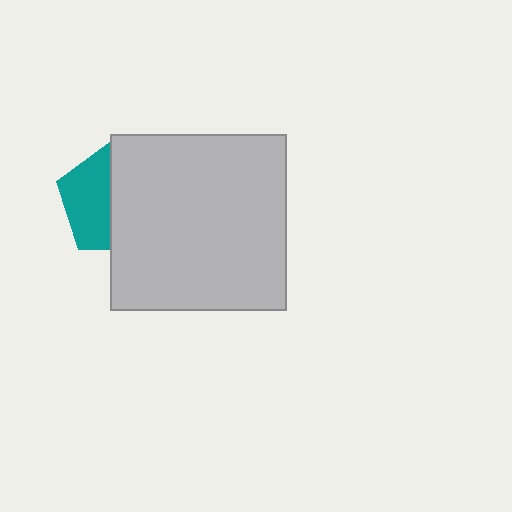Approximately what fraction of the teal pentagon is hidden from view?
Roughly 55% of the teal pentagon is hidden behind the light gray square.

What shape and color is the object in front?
The object in front is a light gray square.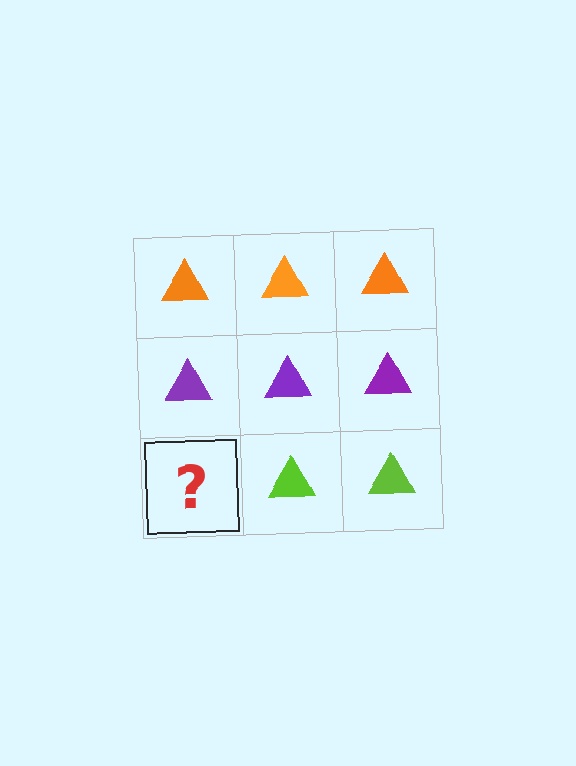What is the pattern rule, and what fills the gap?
The rule is that each row has a consistent color. The gap should be filled with a lime triangle.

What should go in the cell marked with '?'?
The missing cell should contain a lime triangle.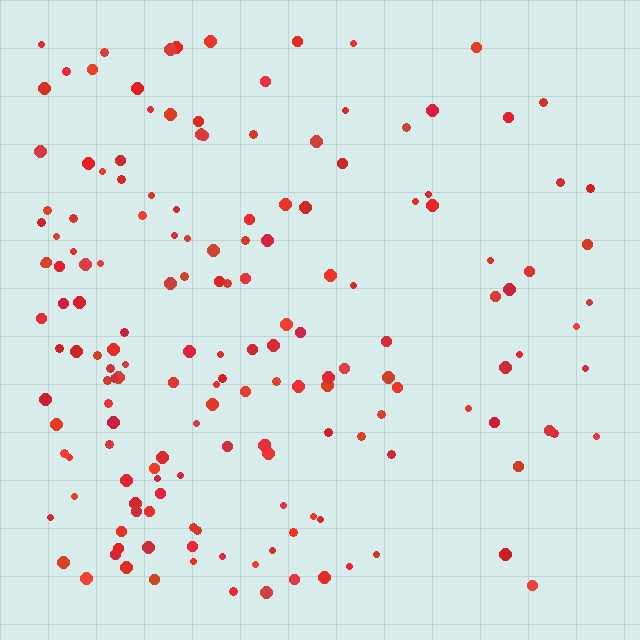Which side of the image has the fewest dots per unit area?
The right.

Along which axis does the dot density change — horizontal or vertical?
Horizontal.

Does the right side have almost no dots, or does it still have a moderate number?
Still a moderate number, just noticeably fewer than the left.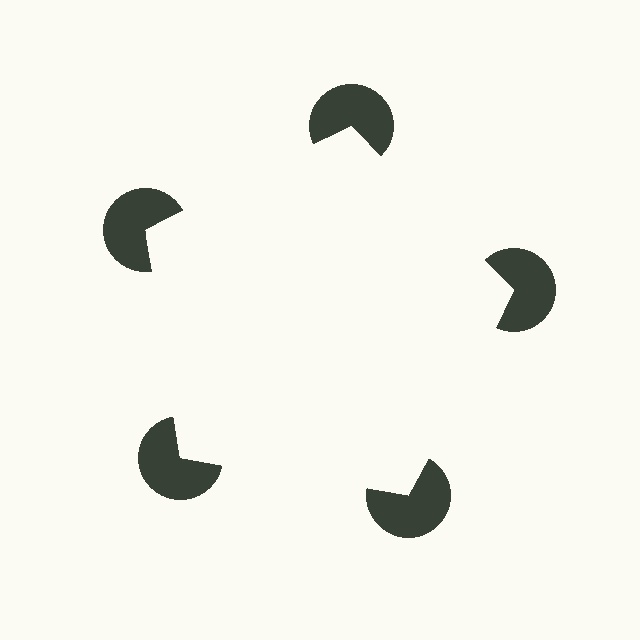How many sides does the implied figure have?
5 sides.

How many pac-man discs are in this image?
There are 5 — one at each vertex of the illusory pentagon.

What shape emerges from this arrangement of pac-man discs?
An illusory pentagon — its edges are inferred from the aligned wedge cuts in the pac-man discs, not physically drawn.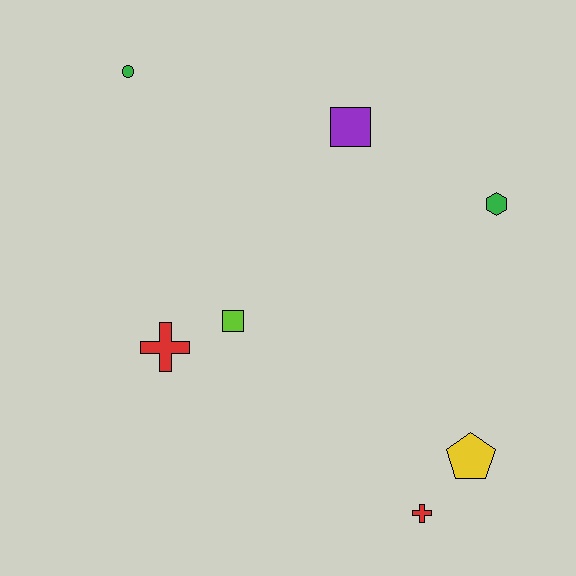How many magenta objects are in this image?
There are no magenta objects.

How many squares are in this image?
There are 2 squares.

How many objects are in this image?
There are 7 objects.